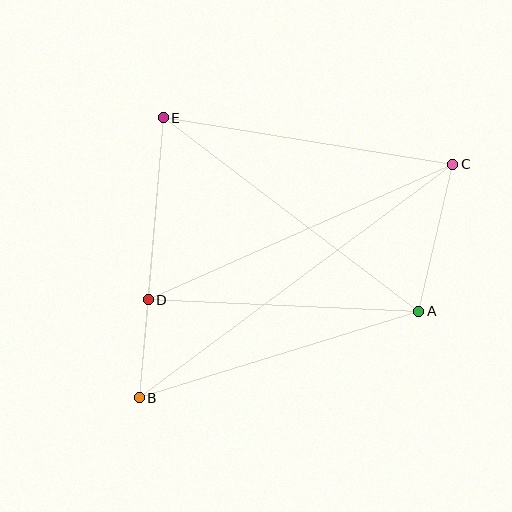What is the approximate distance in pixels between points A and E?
The distance between A and E is approximately 320 pixels.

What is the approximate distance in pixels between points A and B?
The distance between A and B is approximately 293 pixels.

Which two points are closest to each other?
Points B and D are closest to each other.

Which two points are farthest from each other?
Points B and C are farthest from each other.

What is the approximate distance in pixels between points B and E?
The distance between B and E is approximately 281 pixels.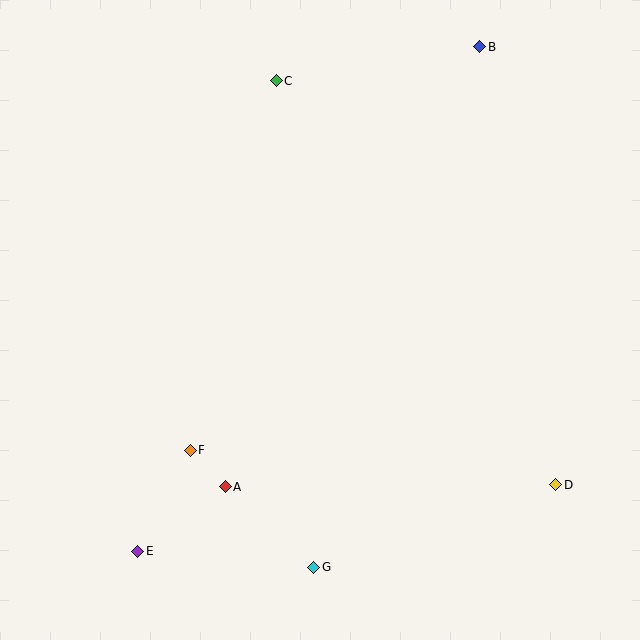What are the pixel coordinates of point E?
Point E is at (138, 551).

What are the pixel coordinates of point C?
Point C is at (276, 81).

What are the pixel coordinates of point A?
Point A is at (225, 487).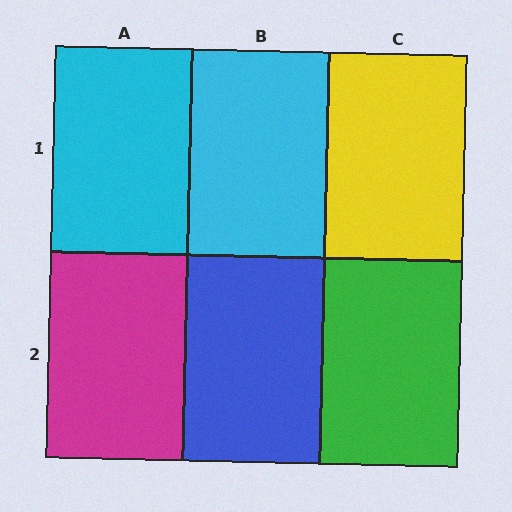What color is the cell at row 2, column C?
Green.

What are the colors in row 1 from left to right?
Cyan, cyan, yellow.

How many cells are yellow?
1 cell is yellow.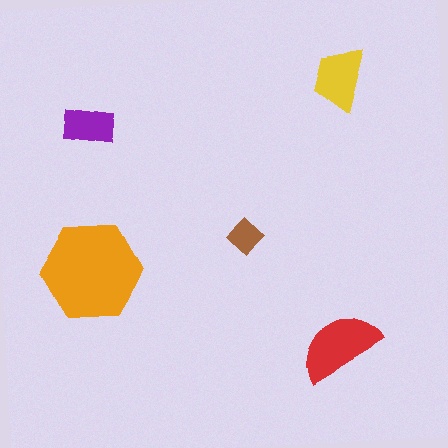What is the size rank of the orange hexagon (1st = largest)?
1st.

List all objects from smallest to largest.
The brown diamond, the purple rectangle, the yellow trapezoid, the red semicircle, the orange hexagon.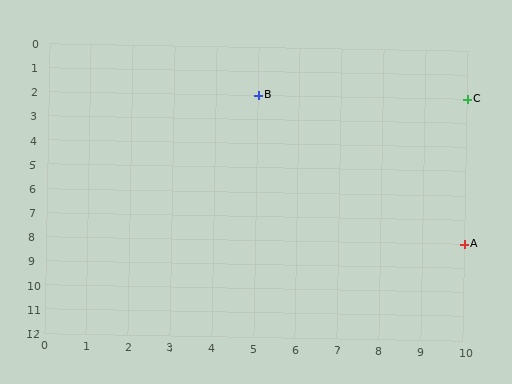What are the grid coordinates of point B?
Point B is at grid coordinates (5, 2).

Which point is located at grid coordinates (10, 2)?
Point C is at (10, 2).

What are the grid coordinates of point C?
Point C is at grid coordinates (10, 2).